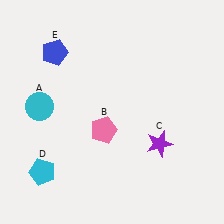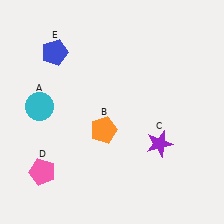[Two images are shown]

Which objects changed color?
B changed from pink to orange. D changed from cyan to pink.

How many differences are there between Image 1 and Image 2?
There are 2 differences between the two images.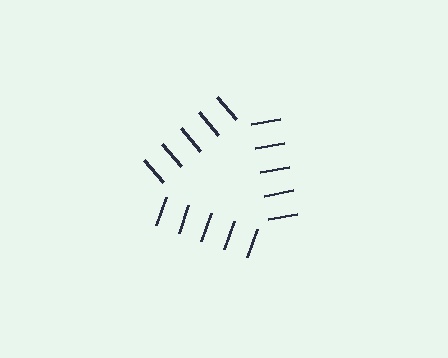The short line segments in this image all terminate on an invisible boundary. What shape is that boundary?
An illusory triangle — the line segments terminate on its edges but no continuous stroke is drawn.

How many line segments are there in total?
15 — 5 along each of the 3 edges.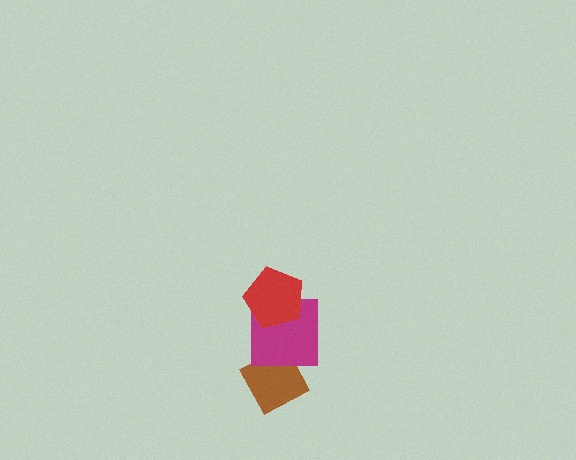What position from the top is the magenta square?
The magenta square is 2nd from the top.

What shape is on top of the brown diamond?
The magenta square is on top of the brown diamond.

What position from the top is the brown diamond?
The brown diamond is 3rd from the top.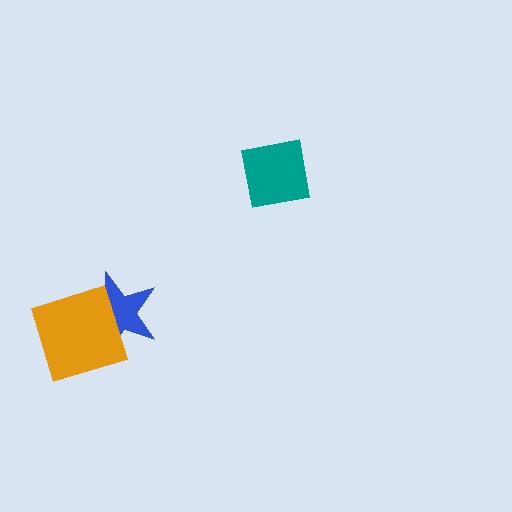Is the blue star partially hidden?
Yes, it is partially covered by another shape.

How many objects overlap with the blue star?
1 object overlaps with the blue star.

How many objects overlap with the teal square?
0 objects overlap with the teal square.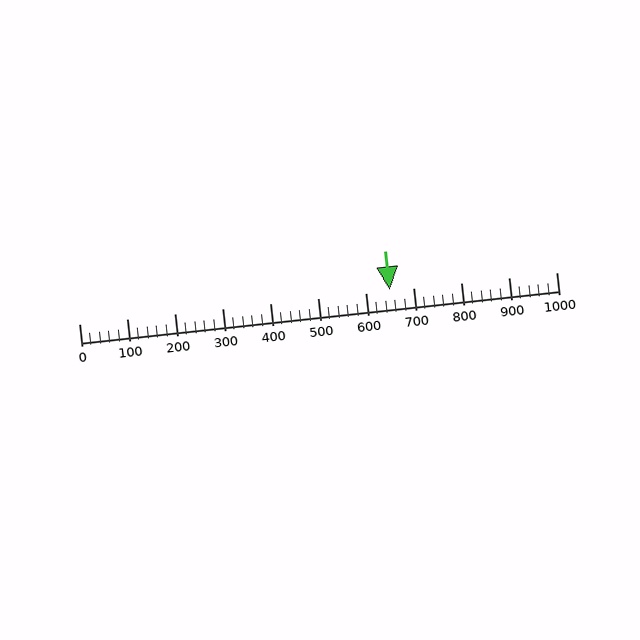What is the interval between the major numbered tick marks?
The major tick marks are spaced 100 units apart.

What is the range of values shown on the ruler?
The ruler shows values from 0 to 1000.